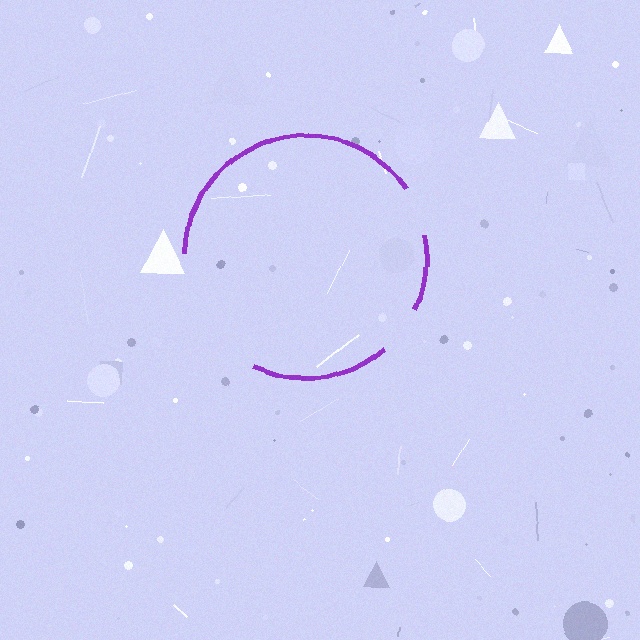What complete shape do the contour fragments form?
The contour fragments form a circle.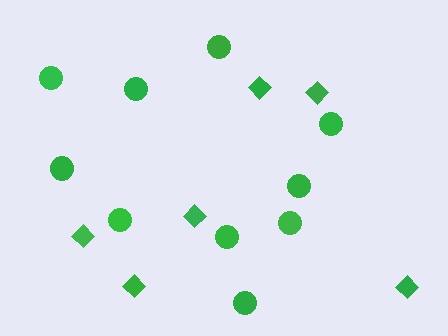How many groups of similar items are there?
There are 2 groups: one group of circles (10) and one group of diamonds (6).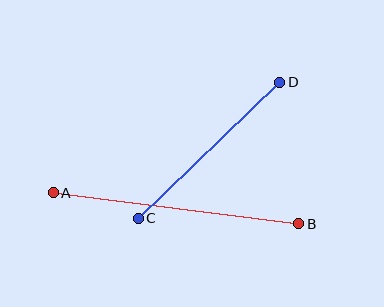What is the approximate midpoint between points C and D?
The midpoint is at approximately (209, 150) pixels.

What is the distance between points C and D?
The distance is approximately 196 pixels.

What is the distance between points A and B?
The distance is approximately 247 pixels.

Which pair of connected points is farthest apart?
Points A and B are farthest apart.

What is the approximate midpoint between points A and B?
The midpoint is at approximately (176, 208) pixels.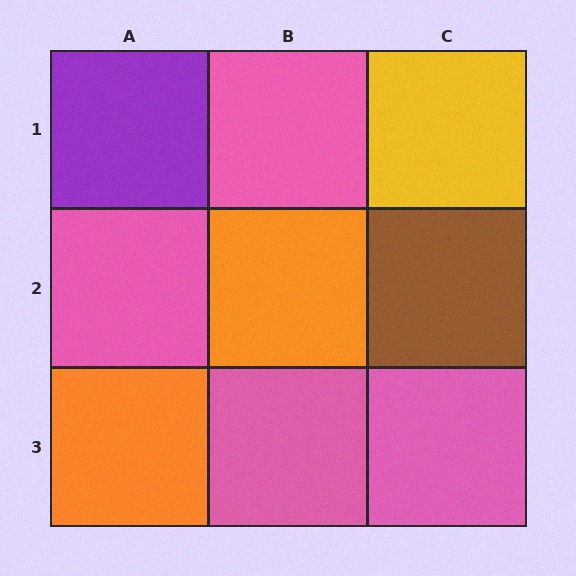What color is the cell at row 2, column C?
Brown.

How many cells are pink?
4 cells are pink.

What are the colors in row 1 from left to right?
Purple, pink, yellow.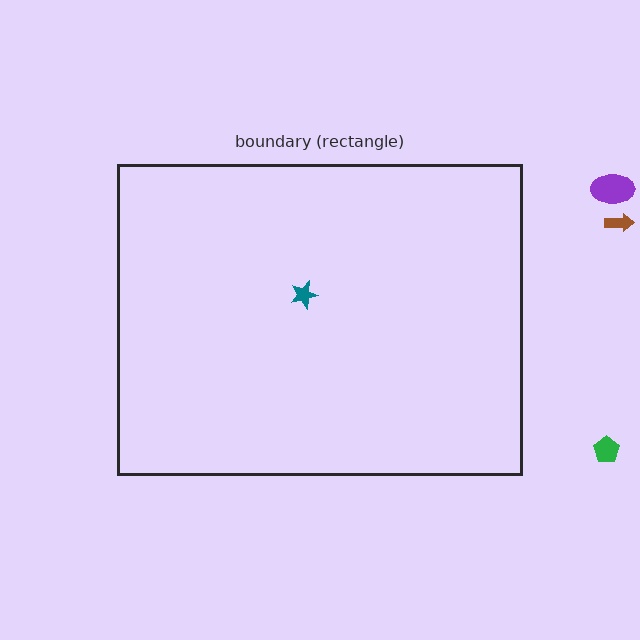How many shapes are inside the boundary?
1 inside, 3 outside.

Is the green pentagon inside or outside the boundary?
Outside.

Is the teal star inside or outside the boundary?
Inside.